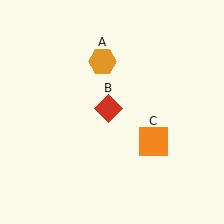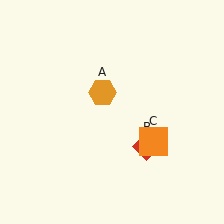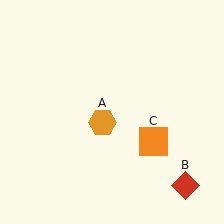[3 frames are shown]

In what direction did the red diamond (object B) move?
The red diamond (object B) moved down and to the right.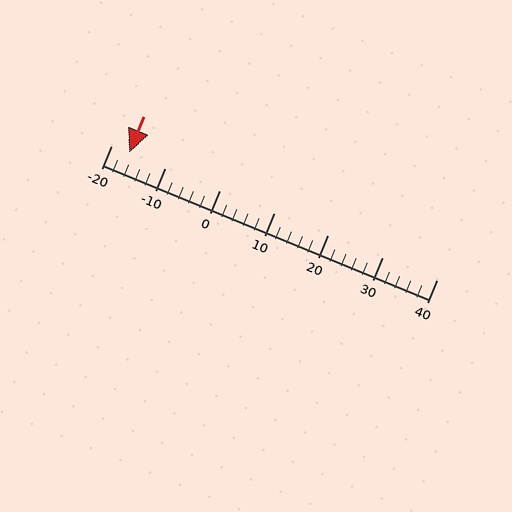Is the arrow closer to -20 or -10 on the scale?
The arrow is closer to -20.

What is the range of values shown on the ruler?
The ruler shows values from -20 to 40.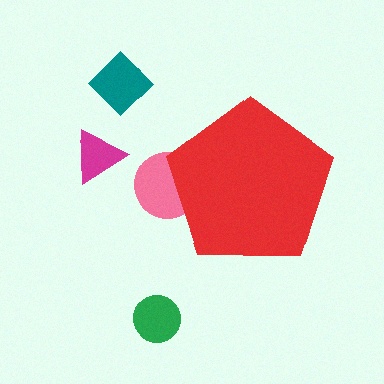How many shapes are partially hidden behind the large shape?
1 shape is partially hidden.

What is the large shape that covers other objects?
A red pentagon.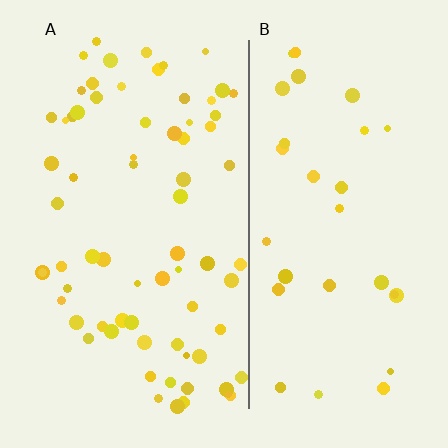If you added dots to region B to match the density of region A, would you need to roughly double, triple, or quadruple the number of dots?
Approximately double.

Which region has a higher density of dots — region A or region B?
A (the left).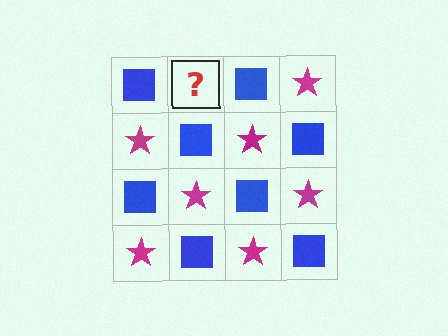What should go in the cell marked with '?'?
The missing cell should contain a magenta star.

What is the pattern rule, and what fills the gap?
The rule is that it alternates blue square and magenta star in a checkerboard pattern. The gap should be filled with a magenta star.